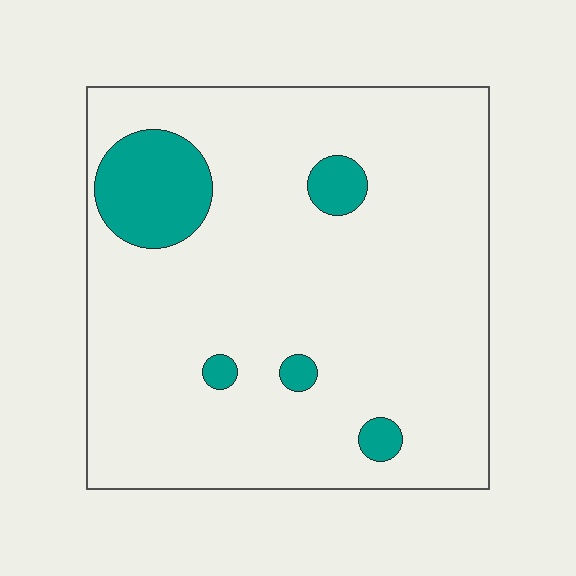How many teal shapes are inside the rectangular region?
5.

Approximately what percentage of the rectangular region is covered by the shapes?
Approximately 10%.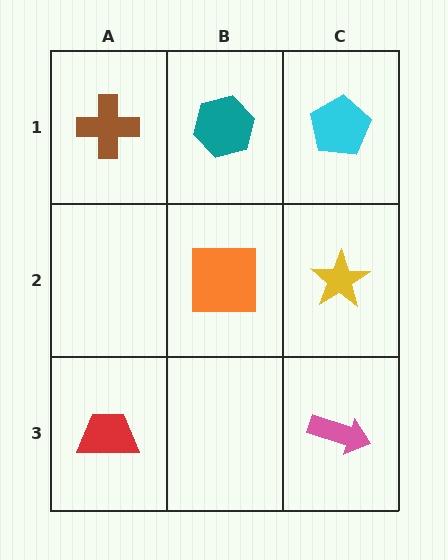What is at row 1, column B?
A teal hexagon.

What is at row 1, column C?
A cyan pentagon.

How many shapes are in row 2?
2 shapes.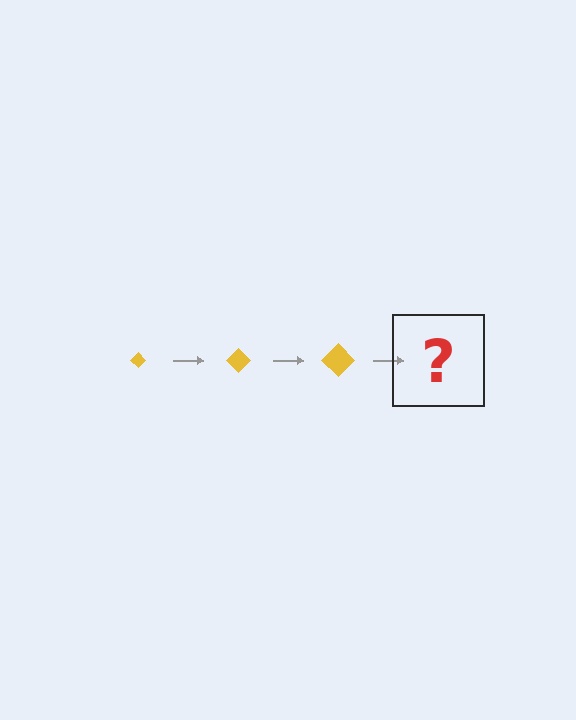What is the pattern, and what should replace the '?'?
The pattern is that the diamond gets progressively larger each step. The '?' should be a yellow diamond, larger than the previous one.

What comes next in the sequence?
The next element should be a yellow diamond, larger than the previous one.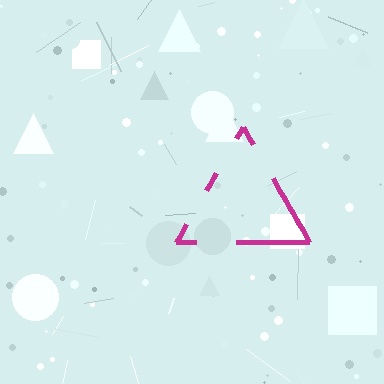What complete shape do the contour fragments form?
The contour fragments form a triangle.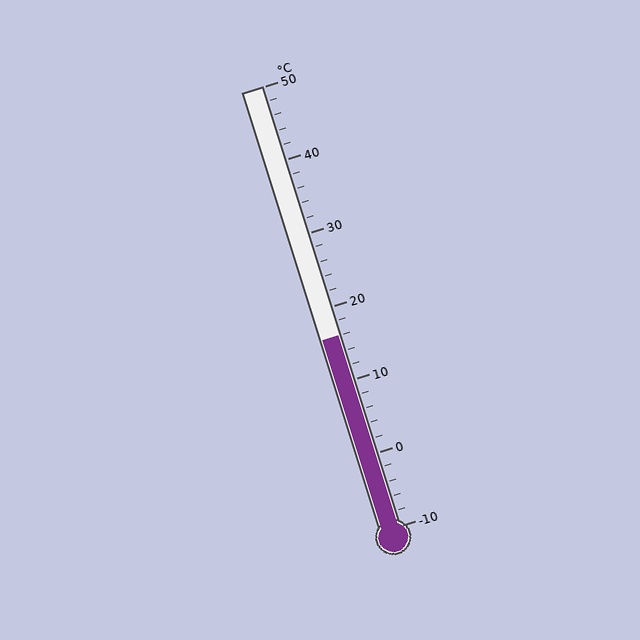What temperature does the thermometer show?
The thermometer shows approximately 16°C.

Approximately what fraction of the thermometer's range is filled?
The thermometer is filled to approximately 45% of its range.